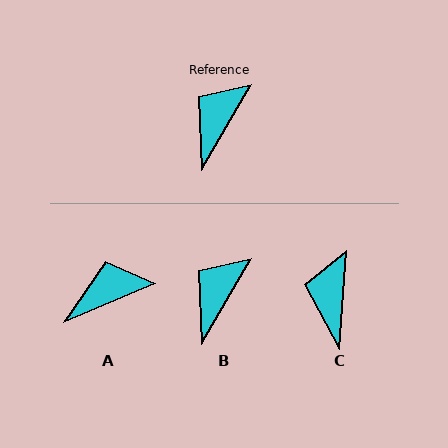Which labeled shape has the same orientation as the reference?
B.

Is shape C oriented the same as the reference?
No, it is off by about 26 degrees.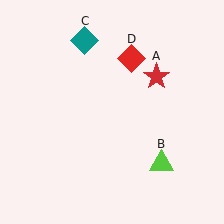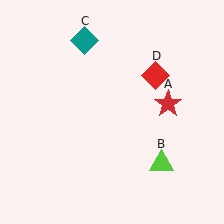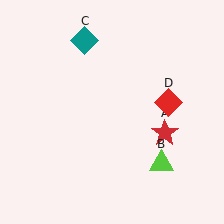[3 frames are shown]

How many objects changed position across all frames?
2 objects changed position: red star (object A), red diamond (object D).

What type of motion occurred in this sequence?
The red star (object A), red diamond (object D) rotated clockwise around the center of the scene.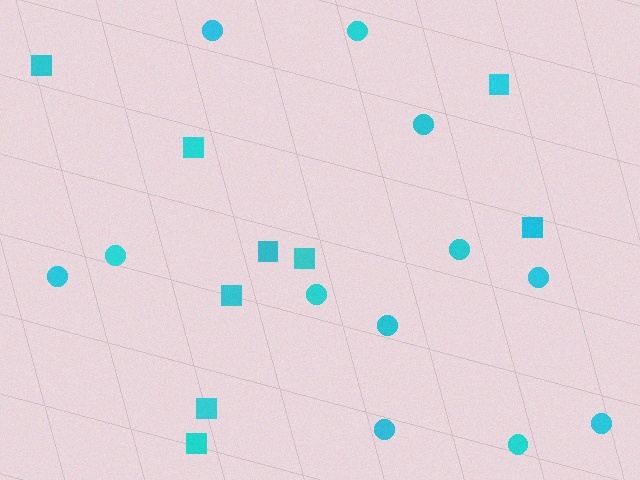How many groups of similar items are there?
There are 2 groups: one group of circles (12) and one group of squares (9).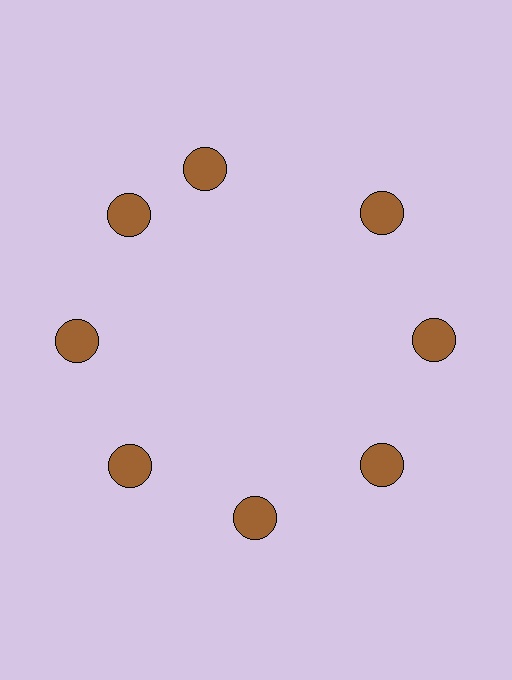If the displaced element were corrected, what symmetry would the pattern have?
It would have 8-fold rotational symmetry — the pattern would map onto itself every 45 degrees.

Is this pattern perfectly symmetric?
No. The 8 brown circles are arranged in a ring, but one element near the 12 o'clock position is rotated out of alignment along the ring, breaking the 8-fold rotational symmetry.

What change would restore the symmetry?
The symmetry would be restored by rotating it back into even spacing with its neighbors so that all 8 circles sit at equal angles and equal distance from the center.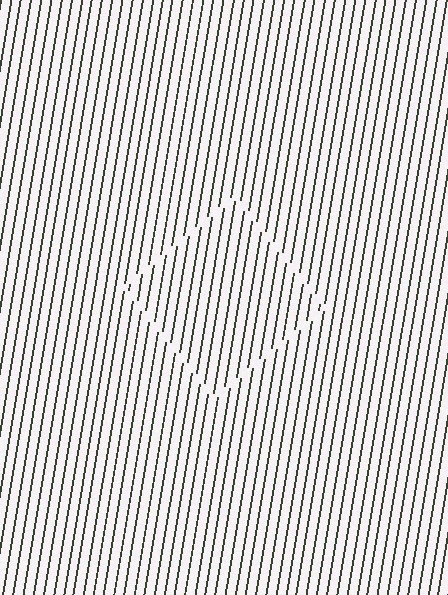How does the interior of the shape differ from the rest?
The interior of the shape contains the same grating, shifted by half a period — the contour is defined by the phase discontinuity where line-ends from the inner and outer gratings abut.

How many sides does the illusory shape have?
4 sides — the line-ends trace a square.